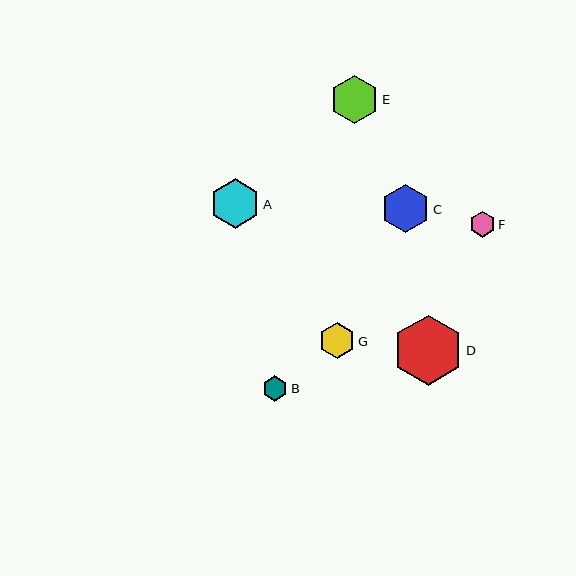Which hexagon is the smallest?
Hexagon B is the smallest with a size of approximately 25 pixels.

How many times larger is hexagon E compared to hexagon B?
Hexagon E is approximately 1.9 times the size of hexagon B.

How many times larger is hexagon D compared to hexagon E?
Hexagon D is approximately 1.5 times the size of hexagon E.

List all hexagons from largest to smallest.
From largest to smallest: D, A, C, E, G, F, B.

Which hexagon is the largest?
Hexagon D is the largest with a size of approximately 70 pixels.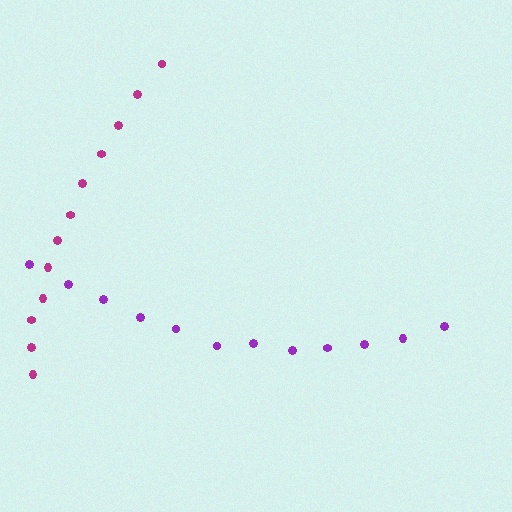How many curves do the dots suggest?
There are 2 distinct paths.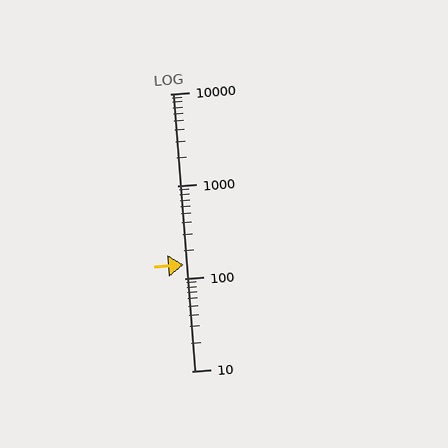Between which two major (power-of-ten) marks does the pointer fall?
The pointer is between 100 and 1000.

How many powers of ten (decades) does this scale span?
The scale spans 3 decades, from 10 to 10000.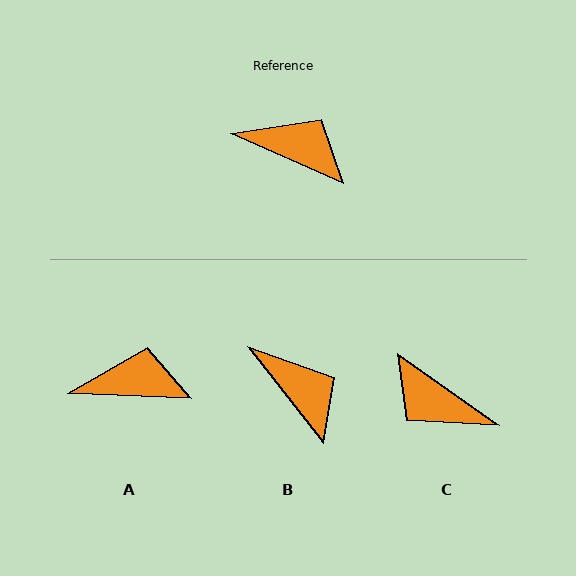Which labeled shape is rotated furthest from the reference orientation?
C, about 169 degrees away.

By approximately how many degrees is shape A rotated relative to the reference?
Approximately 21 degrees counter-clockwise.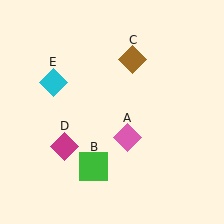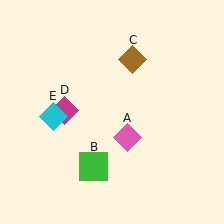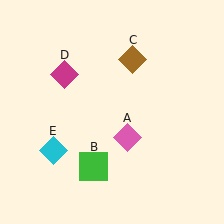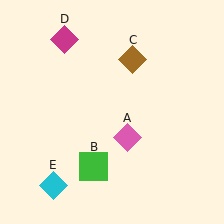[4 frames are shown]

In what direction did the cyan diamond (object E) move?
The cyan diamond (object E) moved down.